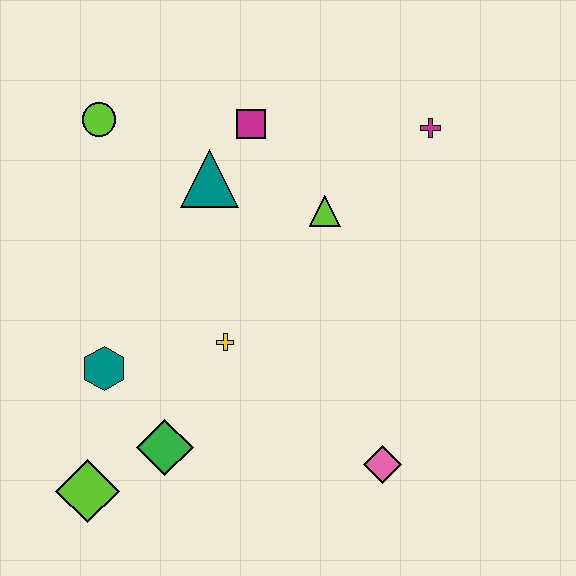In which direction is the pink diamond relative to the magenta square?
The pink diamond is below the magenta square.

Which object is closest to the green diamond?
The lime diamond is closest to the green diamond.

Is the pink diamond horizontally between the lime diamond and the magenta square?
No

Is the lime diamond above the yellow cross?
No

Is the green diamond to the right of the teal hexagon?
Yes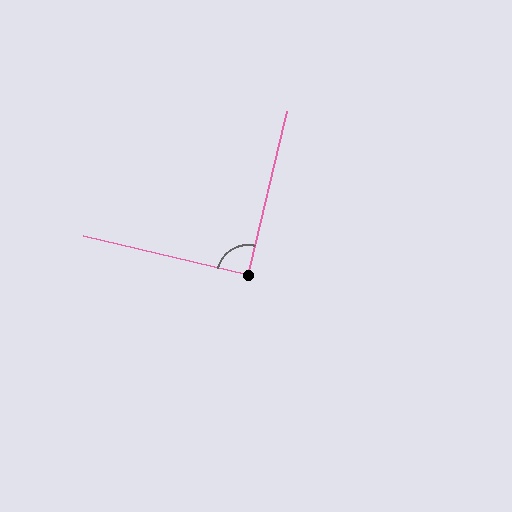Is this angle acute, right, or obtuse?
It is approximately a right angle.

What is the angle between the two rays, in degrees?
Approximately 90 degrees.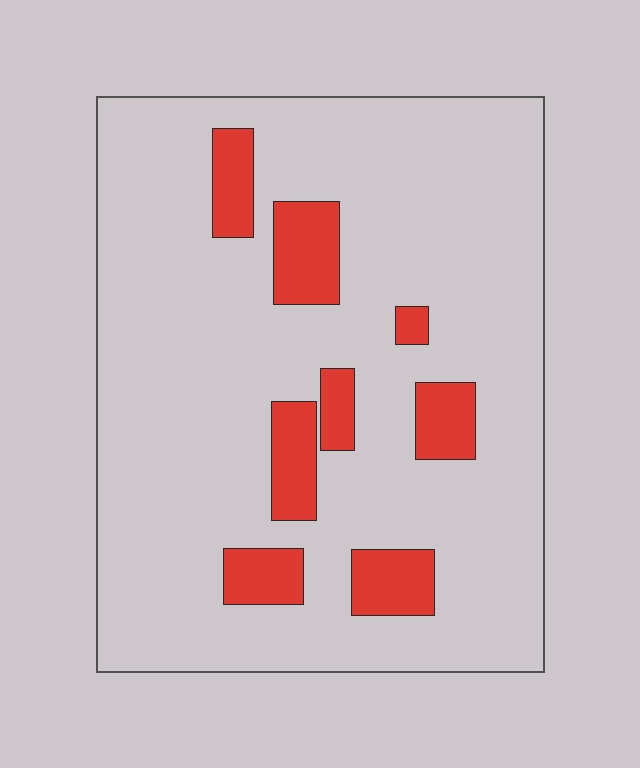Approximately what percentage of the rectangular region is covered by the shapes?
Approximately 15%.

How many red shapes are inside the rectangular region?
8.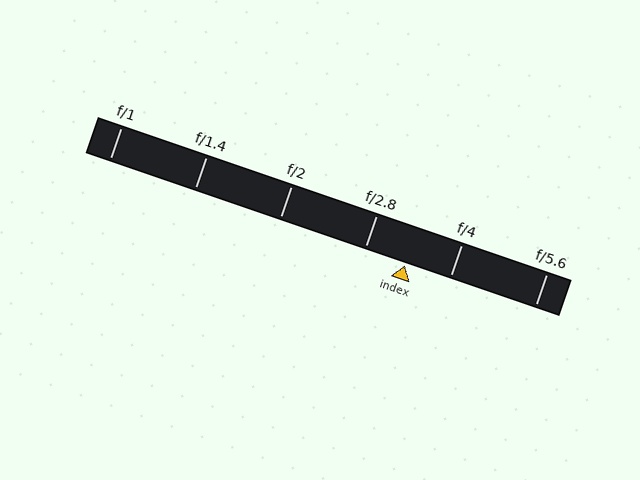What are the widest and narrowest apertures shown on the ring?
The widest aperture shown is f/1 and the narrowest is f/5.6.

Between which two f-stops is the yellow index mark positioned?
The index mark is between f/2.8 and f/4.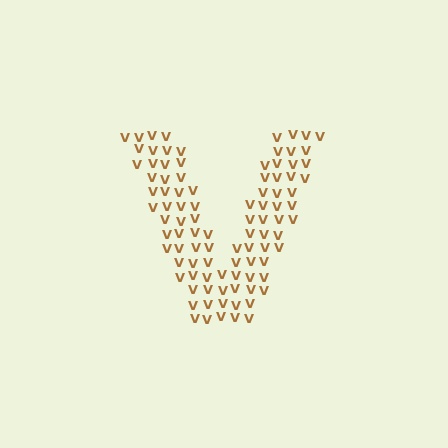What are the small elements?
The small elements are letter V's.